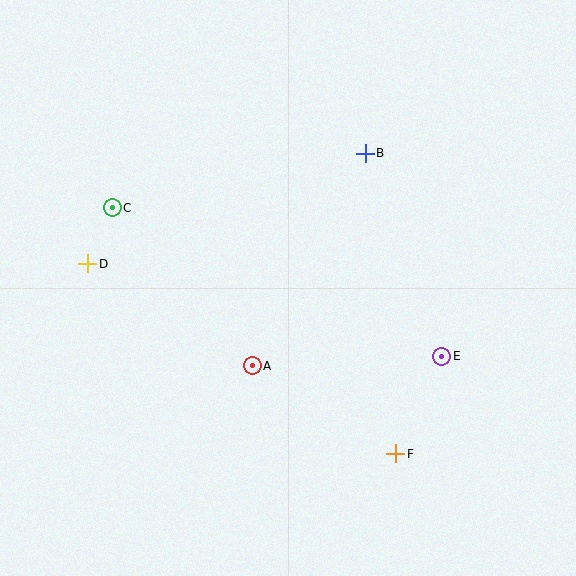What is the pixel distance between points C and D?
The distance between C and D is 61 pixels.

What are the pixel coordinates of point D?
Point D is at (88, 264).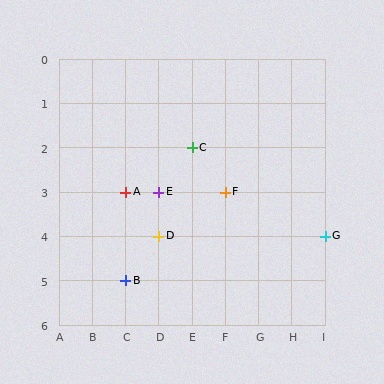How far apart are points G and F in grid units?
Points G and F are 3 columns and 1 row apart (about 3.2 grid units diagonally).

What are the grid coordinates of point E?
Point E is at grid coordinates (D, 3).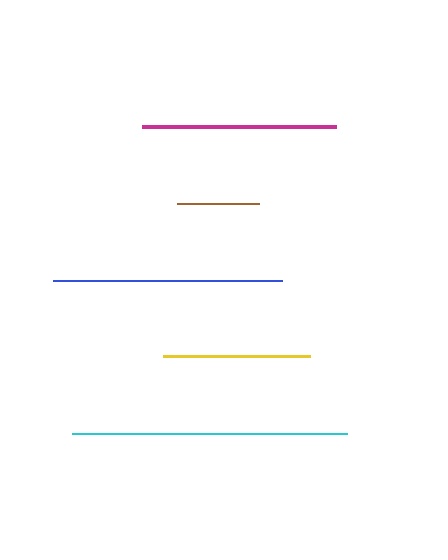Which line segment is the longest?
The cyan line is the longest at approximately 275 pixels.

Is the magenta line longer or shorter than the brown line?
The magenta line is longer than the brown line.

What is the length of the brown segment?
The brown segment is approximately 82 pixels long.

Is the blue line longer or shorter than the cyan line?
The cyan line is longer than the blue line.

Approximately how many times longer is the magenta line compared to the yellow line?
The magenta line is approximately 1.3 times the length of the yellow line.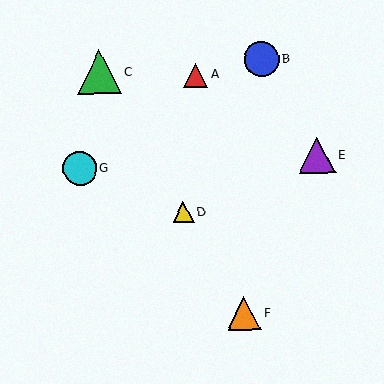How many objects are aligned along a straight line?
3 objects (C, D, F) are aligned along a straight line.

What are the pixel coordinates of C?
Object C is at (99, 72).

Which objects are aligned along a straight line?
Objects C, D, F are aligned along a straight line.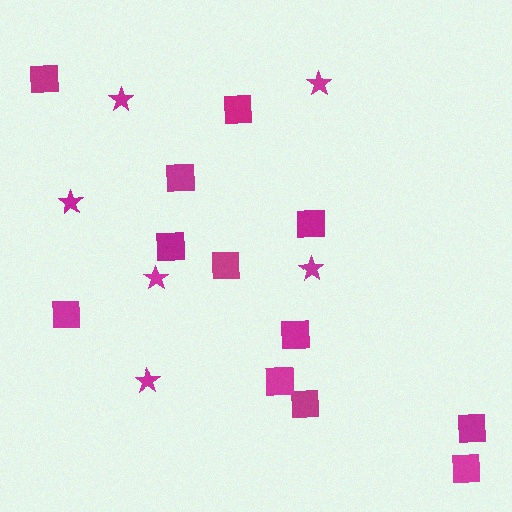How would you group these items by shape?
There are 2 groups: one group of stars (6) and one group of squares (12).